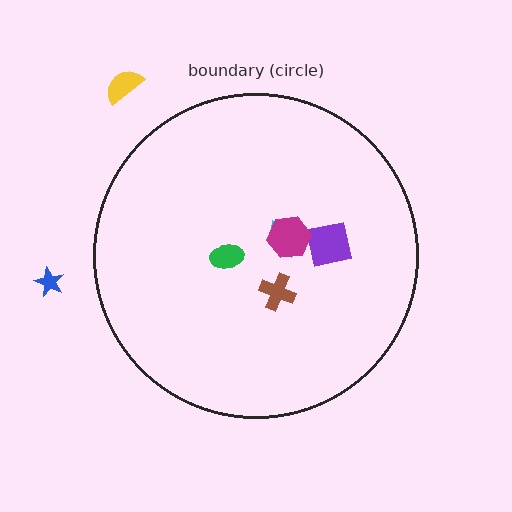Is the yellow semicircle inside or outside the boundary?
Outside.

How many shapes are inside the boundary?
5 inside, 2 outside.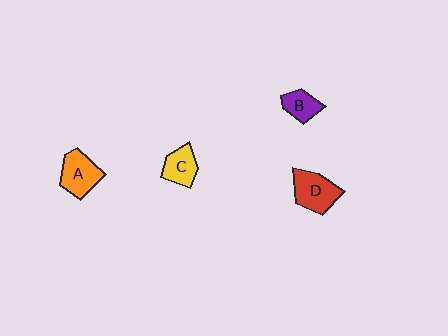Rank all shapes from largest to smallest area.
From largest to smallest: D (red), A (orange), C (yellow), B (purple).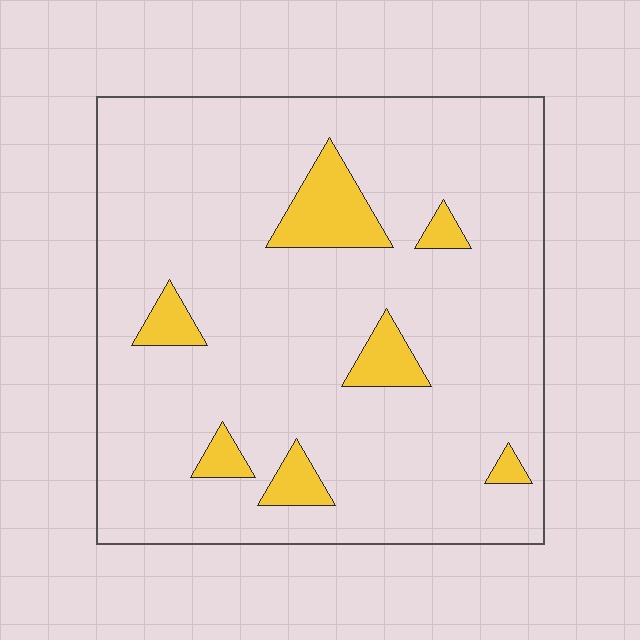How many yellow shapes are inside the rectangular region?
7.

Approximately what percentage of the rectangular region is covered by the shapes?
Approximately 10%.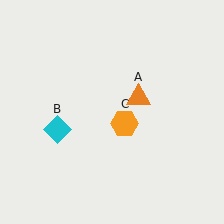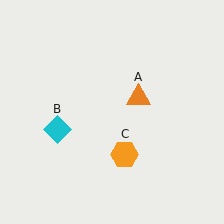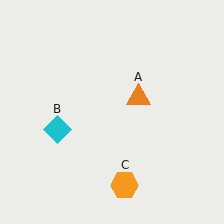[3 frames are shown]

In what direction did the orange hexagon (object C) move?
The orange hexagon (object C) moved down.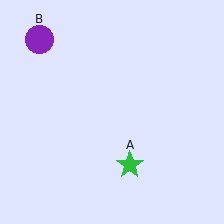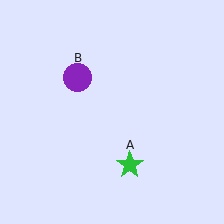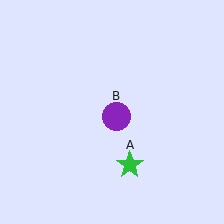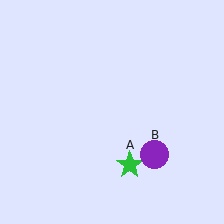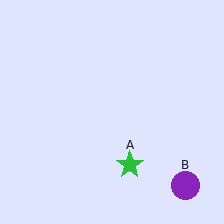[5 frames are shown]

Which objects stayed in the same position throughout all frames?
Green star (object A) remained stationary.